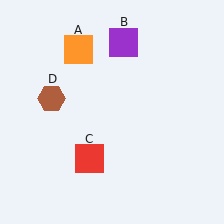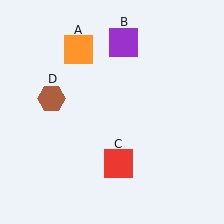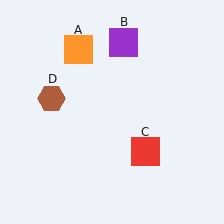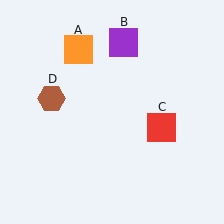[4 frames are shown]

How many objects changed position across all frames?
1 object changed position: red square (object C).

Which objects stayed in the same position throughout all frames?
Orange square (object A) and purple square (object B) and brown hexagon (object D) remained stationary.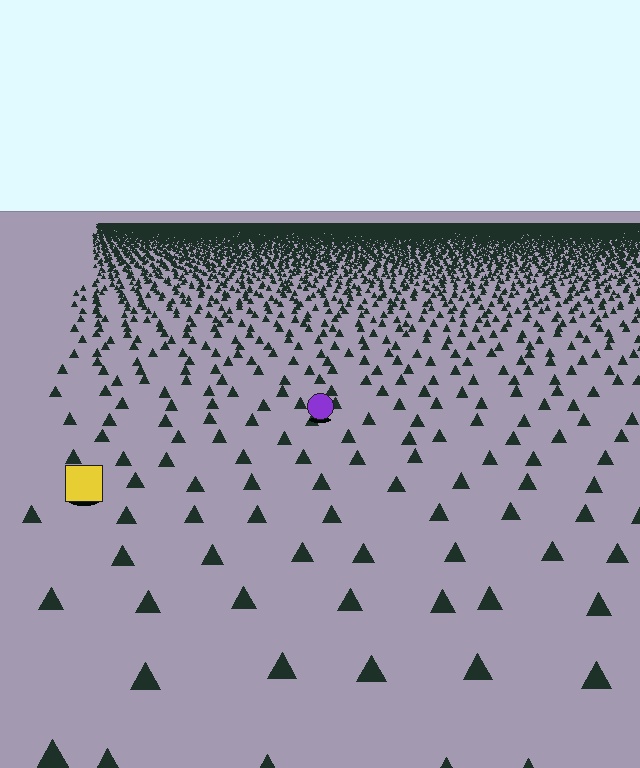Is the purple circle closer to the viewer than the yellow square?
No. The yellow square is closer — you can tell from the texture gradient: the ground texture is coarser near it.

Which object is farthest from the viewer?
The purple circle is farthest from the viewer. It appears smaller and the ground texture around it is denser.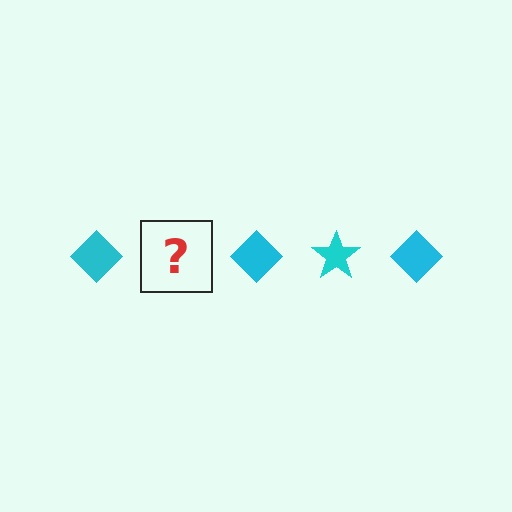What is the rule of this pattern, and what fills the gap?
The rule is that the pattern cycles through diamond, star shapes in cyan. The gap should be filled with a cyan star.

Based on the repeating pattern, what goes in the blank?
The blank should be a cyan star.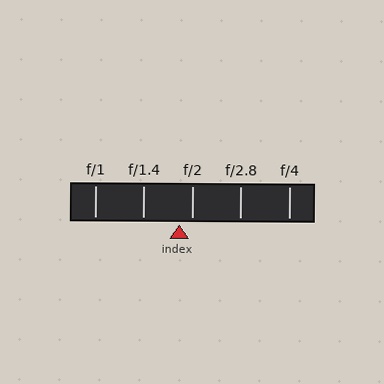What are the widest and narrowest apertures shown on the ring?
The widest aperture shown is f/1 and the narrowest is f/4.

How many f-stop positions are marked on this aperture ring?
There are 5 f-stop positions marked.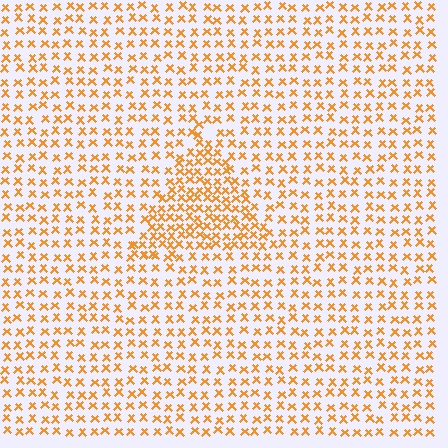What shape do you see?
I see a triangle.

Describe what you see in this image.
The image contains small orange elements arranged at two different densities. A triangle-shaped region is visible where the elements are more densely packed than the surrounding area.